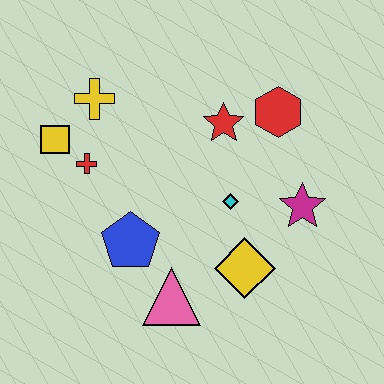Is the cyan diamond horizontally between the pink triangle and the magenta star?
Yes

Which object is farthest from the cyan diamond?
The yellow square is farthest from the cyan diamond.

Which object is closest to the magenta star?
The cyan diamond is closest to the magenta star.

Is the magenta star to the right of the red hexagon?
Yes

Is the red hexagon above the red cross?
Yes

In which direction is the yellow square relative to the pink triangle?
The yellow square is above the pink triangle.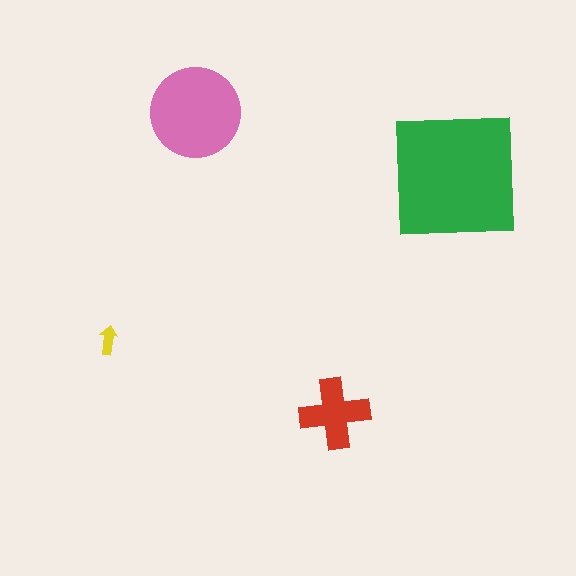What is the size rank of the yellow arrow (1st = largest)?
4th.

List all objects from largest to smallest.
The green square, the pink circle, the red cross, the yellow arrow.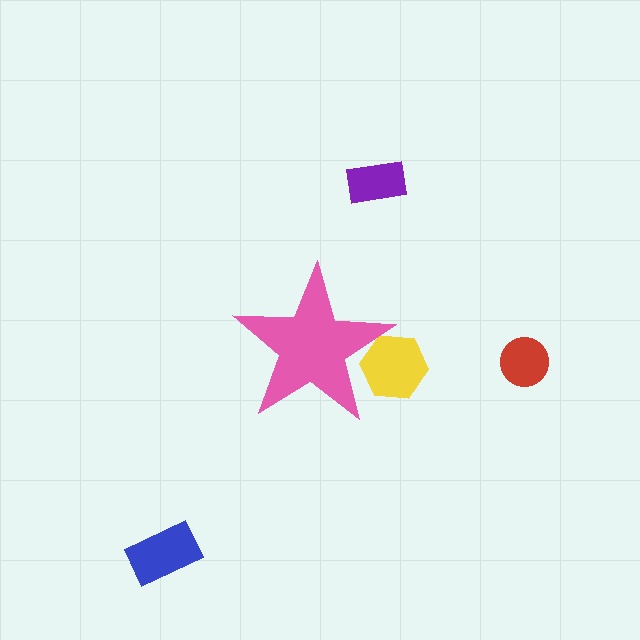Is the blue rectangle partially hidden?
No, the blue rectangle is fully visible.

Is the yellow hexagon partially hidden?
Yes, the yellow hexagon is partially hidden behind the pink star.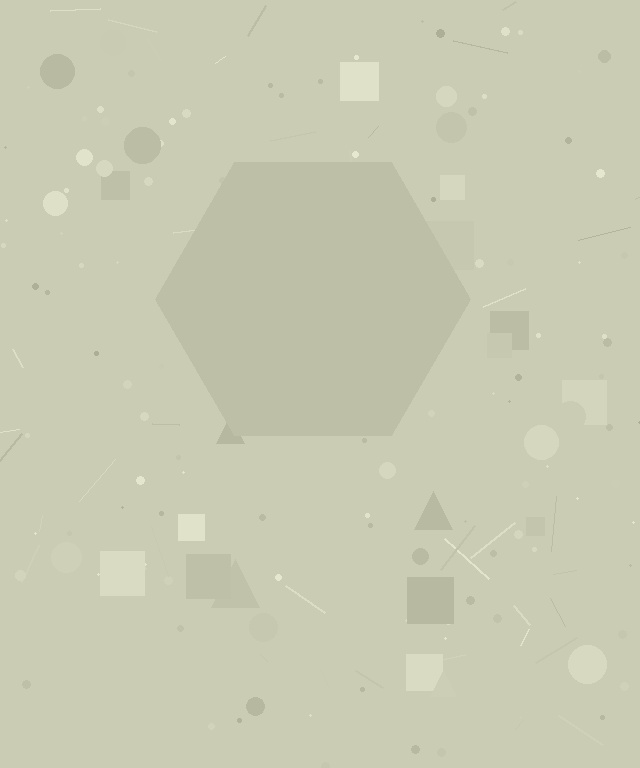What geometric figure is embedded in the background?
A hexagon is embedded in the background.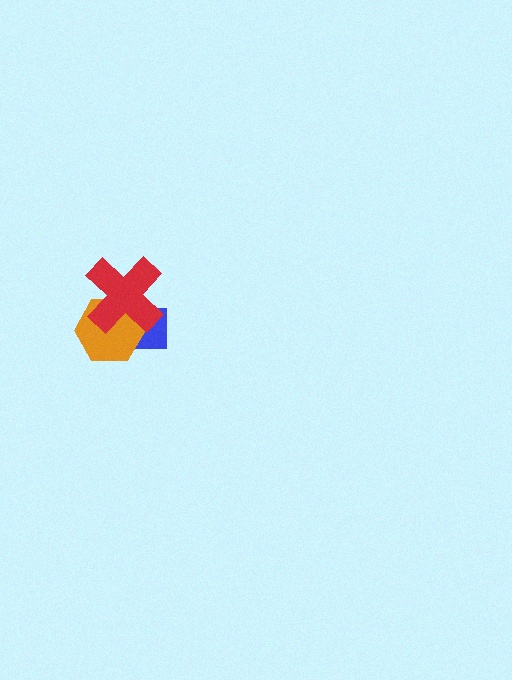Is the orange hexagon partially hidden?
Yes, it is partially covered by another shape.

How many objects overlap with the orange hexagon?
2 objects overlap with the orange hexagon.